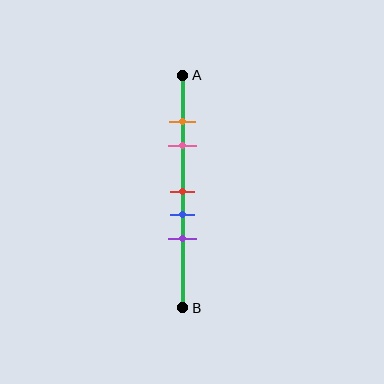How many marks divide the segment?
There are 5 marks dividing the segment.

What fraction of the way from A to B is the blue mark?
The blue mark is approximately 60% (0.6) of the way from A to B.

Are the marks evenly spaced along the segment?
No, the marks are not evenly spaced.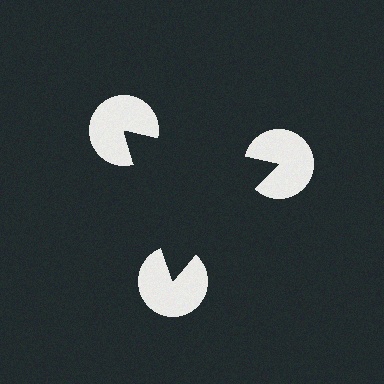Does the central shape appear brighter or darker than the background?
It typically appears slightly darker than the background, even though no actual brightness change is drawn.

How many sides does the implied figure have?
3 sides.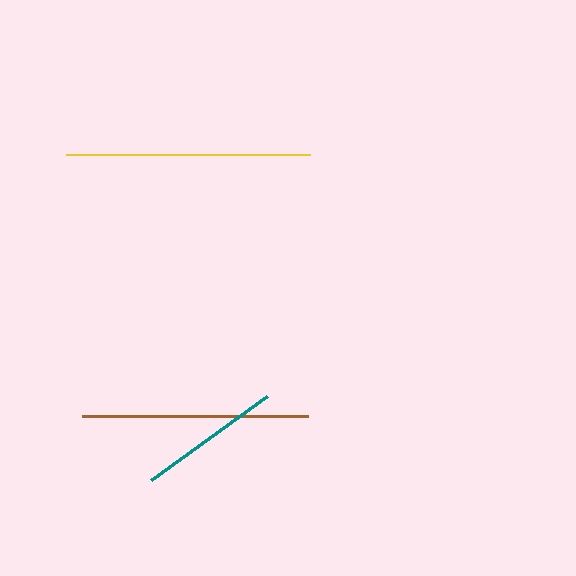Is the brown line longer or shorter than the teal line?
The brown line is longer than the teal line.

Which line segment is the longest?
The yellow line is the longest at approximately 244 pixels.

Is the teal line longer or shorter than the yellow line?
The yellow line is longer than the teal line.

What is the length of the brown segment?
The brown segment is approximately 225 pixels long.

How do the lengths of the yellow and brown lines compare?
The yellow and brown lines are approximately the same length.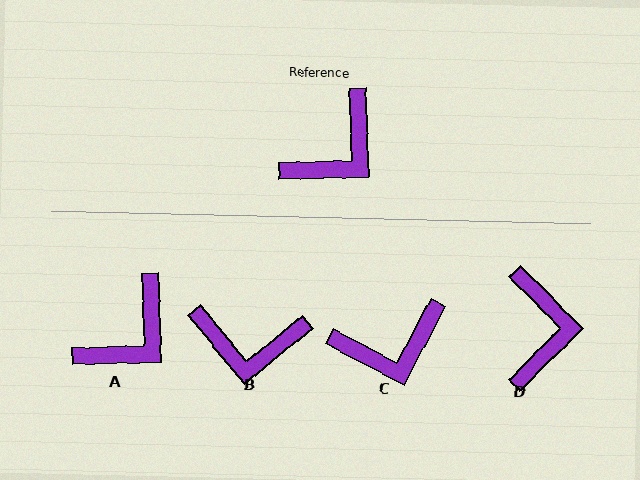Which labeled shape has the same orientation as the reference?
A.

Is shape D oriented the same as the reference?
No, it is off by about 43 degrees.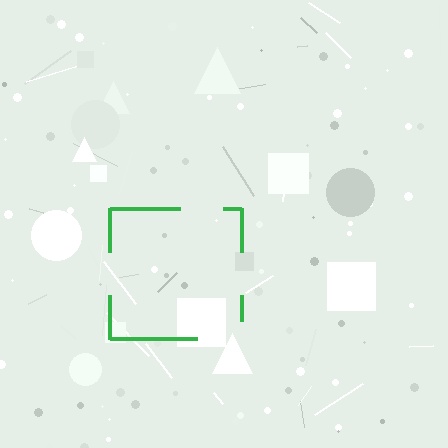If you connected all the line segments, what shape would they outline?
They would outline a square.